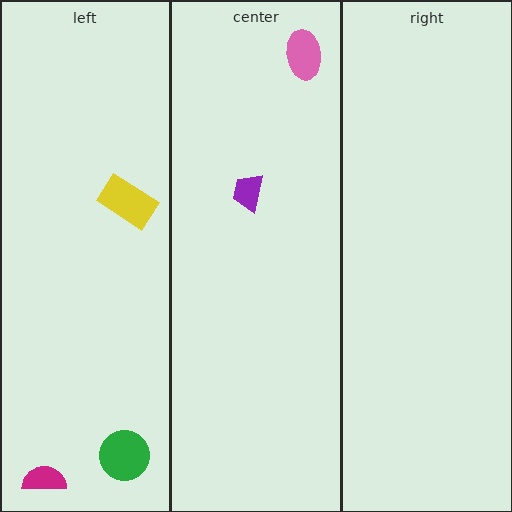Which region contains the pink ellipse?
The center region.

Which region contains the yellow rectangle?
The left region.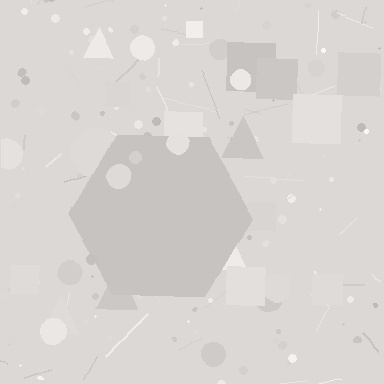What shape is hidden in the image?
A hexagon is hidden in the image.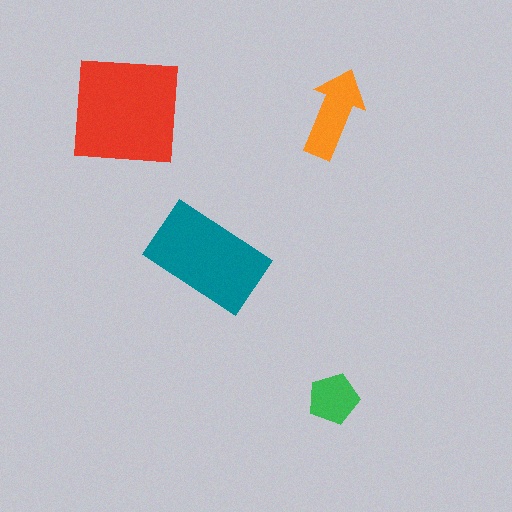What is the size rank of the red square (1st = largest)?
1st.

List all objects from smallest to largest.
The green pentagon, the orange arrow, the teal rectangle, the red square.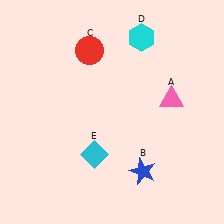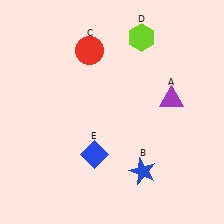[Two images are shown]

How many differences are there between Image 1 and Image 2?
There are 3 differences between the two images.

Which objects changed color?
A changed from pink to purple. D changed from cyan to lime. E changed from cyan to blue.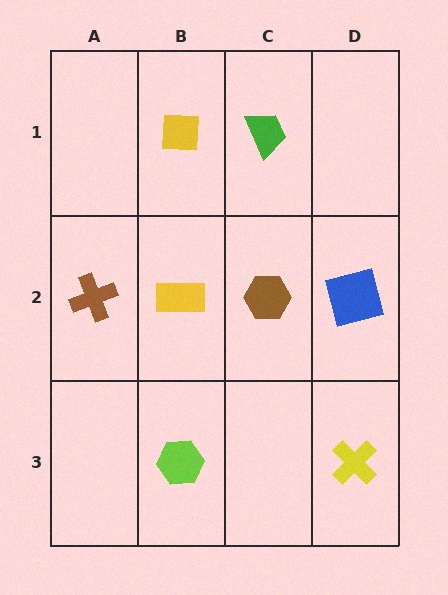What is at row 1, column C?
A green trapezoid.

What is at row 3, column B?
A lime hexagon.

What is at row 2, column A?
A brown cross.